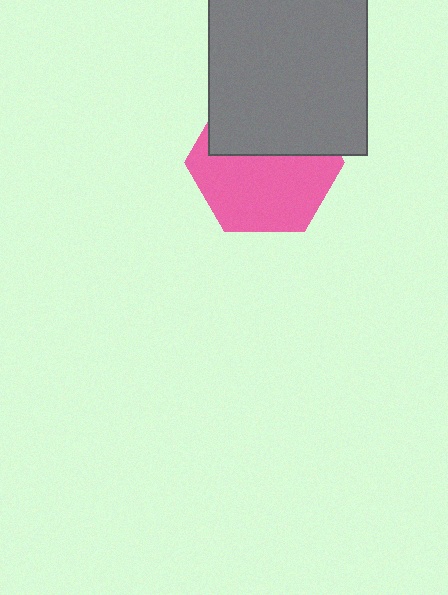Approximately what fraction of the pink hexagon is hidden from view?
Roughly 41% of the pink hexagon is hidden behind the gray square.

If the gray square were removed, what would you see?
You would see the complete pink hexagon.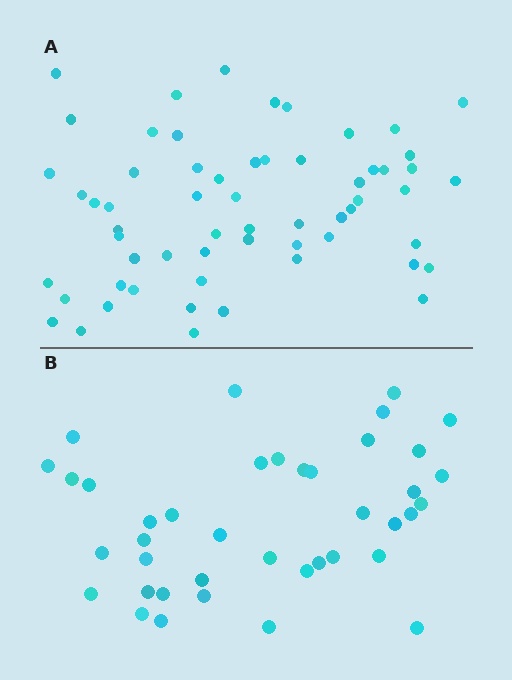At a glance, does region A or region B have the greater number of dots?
Region A (the top region) has more dots.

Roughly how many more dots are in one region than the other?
Region A has approximately 20 more dots than region B.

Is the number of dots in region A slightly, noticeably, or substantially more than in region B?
Region A has substantially more. The ratio is roughly 1.5 to 1.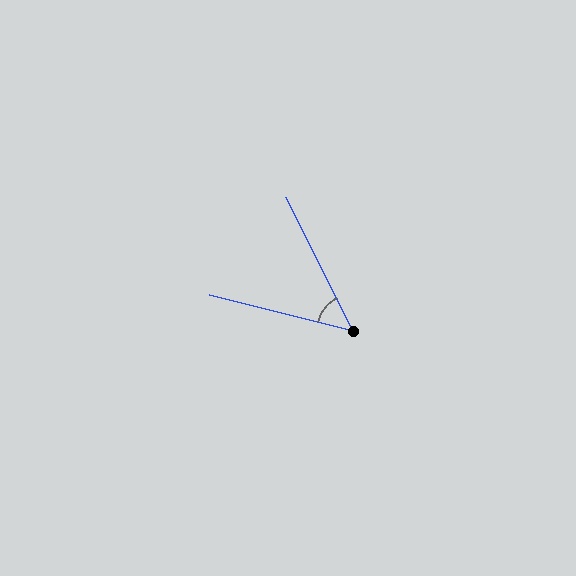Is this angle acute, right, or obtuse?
It is acute.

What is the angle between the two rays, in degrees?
Approximately 50 degrees.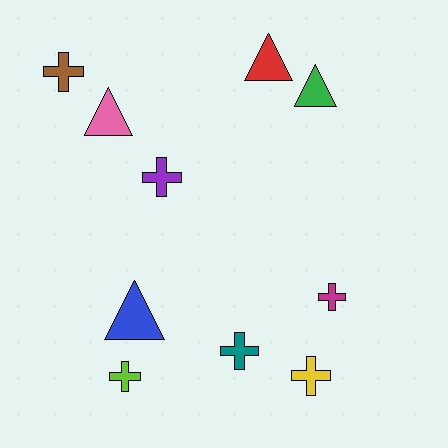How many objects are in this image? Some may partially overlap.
There are 10 objects.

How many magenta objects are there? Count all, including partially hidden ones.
There is 1 magenta object.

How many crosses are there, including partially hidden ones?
There are 6 crosses.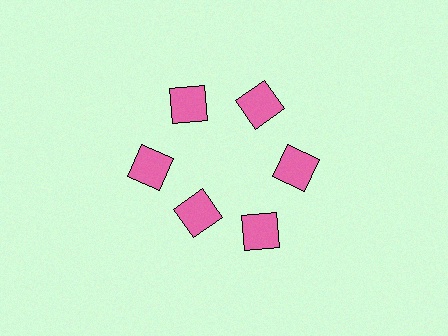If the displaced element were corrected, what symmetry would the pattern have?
It would have 6-fold rotational symmetry — the pattern would map onto itself every 60 degrees.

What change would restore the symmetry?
The symmetry would be restored by moving it outward, back onto the ring so that all 6 squares sit at equal angles and equal distance from the center.